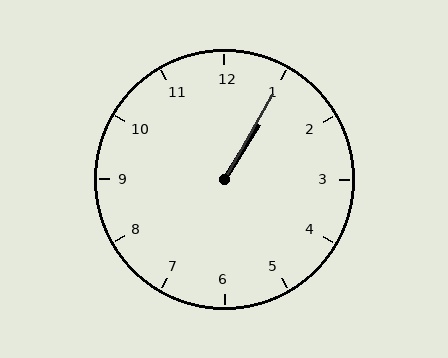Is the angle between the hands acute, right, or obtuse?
It is acute.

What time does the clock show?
1:05.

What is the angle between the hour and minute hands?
Approximately 2 degrees.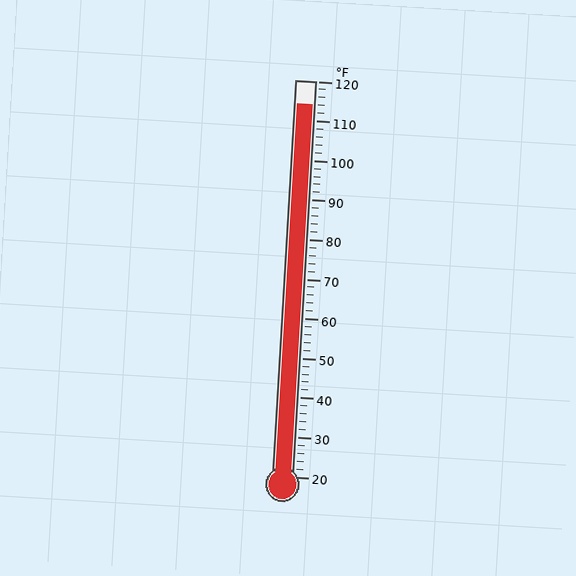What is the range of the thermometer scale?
The thermometer scale ranges from 20°F to 120°F.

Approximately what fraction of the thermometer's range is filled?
The thermometer is filled to approximately 95% of its range.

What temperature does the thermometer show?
The thermometer shows approximately 114°F.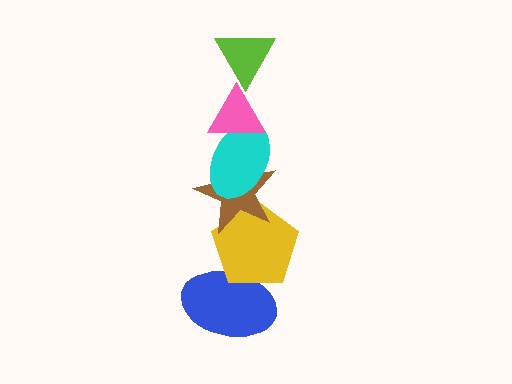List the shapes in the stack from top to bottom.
From top to bottom: the lime triangle, the pink triangle, the cyan ellipse, the brown star, the yellow pentagon, the blue ellipse.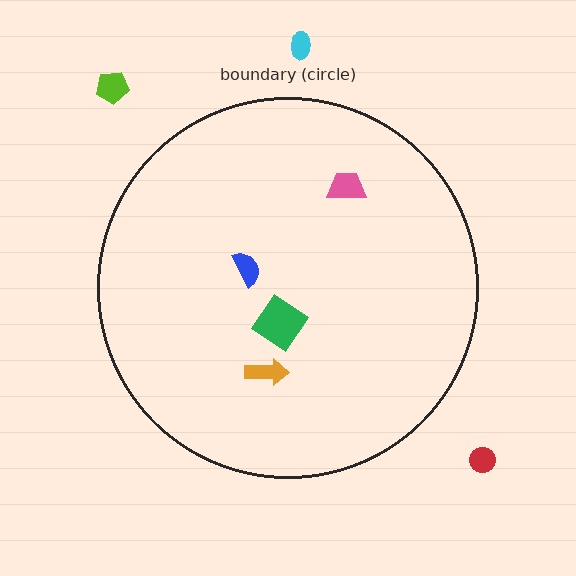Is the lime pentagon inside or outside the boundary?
Outside.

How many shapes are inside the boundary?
4 inside, 3 outside.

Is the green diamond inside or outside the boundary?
Inside.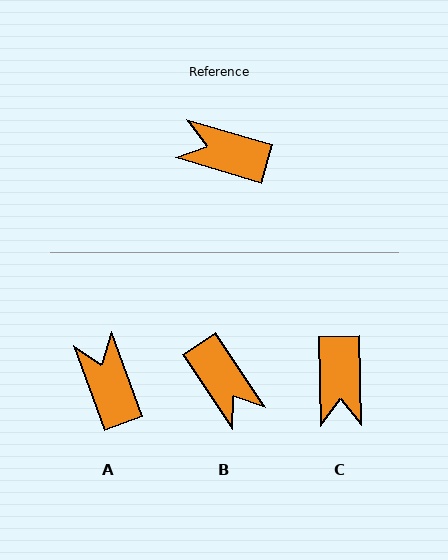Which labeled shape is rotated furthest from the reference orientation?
B, about 140 degrees away.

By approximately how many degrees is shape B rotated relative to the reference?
Approximately 140 degrees counter-clockwise.